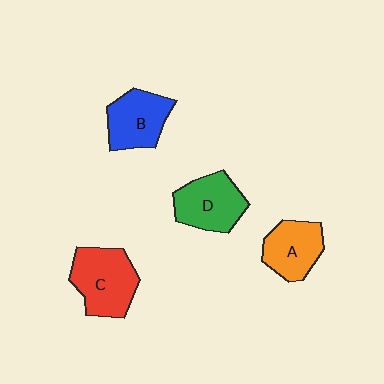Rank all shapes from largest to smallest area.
From largest to smallest: C (red), D (green), B (blue), A (orange).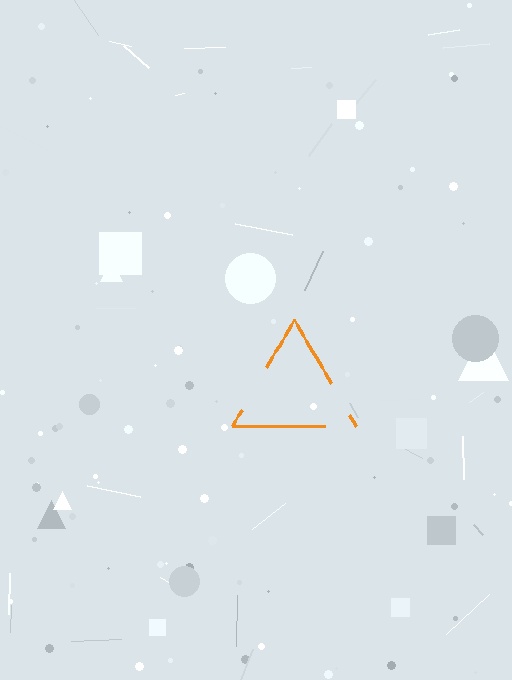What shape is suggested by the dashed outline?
The dashed outline suggests a triangle.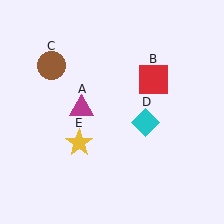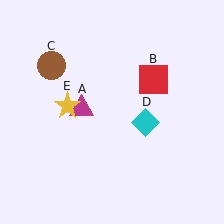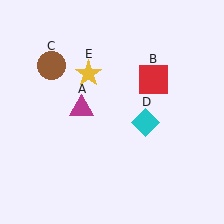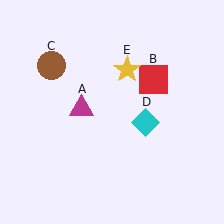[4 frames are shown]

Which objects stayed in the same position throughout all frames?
Magenta triangle (object A) and red square (object B) and brown circle (object C) and cyan diamond (object D) remained stationary.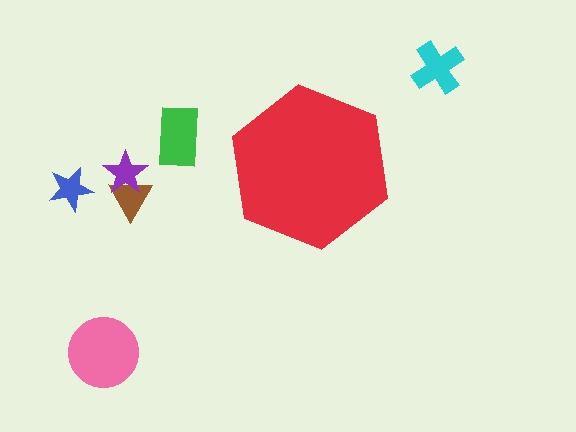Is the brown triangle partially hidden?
No, the brown triangle is fully visible.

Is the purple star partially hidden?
No, the purple star is fully visible.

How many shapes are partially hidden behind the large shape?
0 shapes are partially hidden.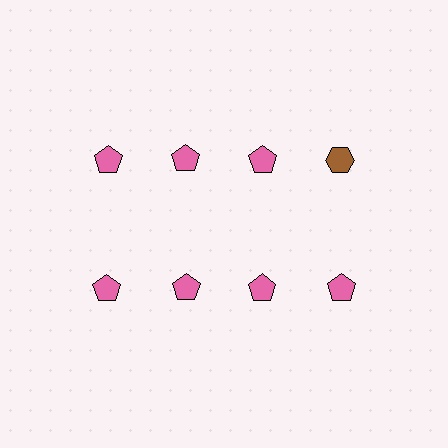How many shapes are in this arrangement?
There are 8 shapes arranged in a grid pattern.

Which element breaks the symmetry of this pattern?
The brown hexagon in the top row, second from right column breaks the symmetry. All other shapes are pink pentagons.